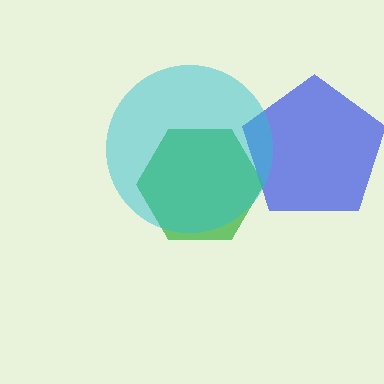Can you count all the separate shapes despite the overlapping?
Yes, there are 3 separate shapes.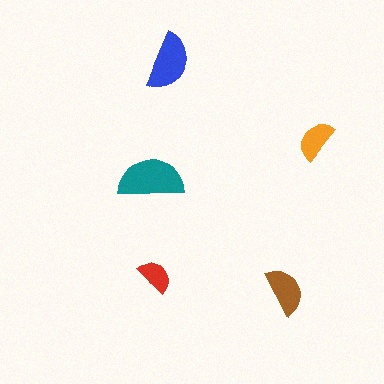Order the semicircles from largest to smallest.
the teal one, the blue one, the brown one, the orange one, the red one.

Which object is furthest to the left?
The teal semicircle is leftmost.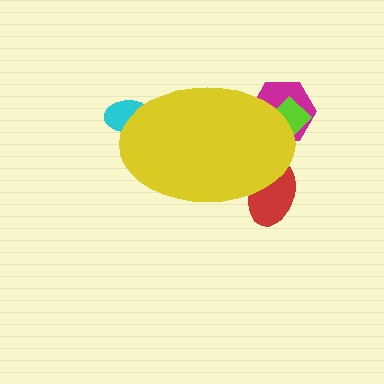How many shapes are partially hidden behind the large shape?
4 shapes are partially hidden.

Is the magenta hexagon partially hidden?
Yes, the magenta hexagon is partially hidden behind the yellow ellipse.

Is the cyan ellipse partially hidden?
Yes, the cyan ellipse is partially hidden behind the yellow ellipse.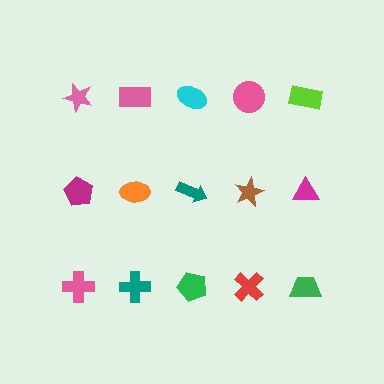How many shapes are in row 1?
5 shapes.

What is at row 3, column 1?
A pink cross.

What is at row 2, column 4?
A brown star.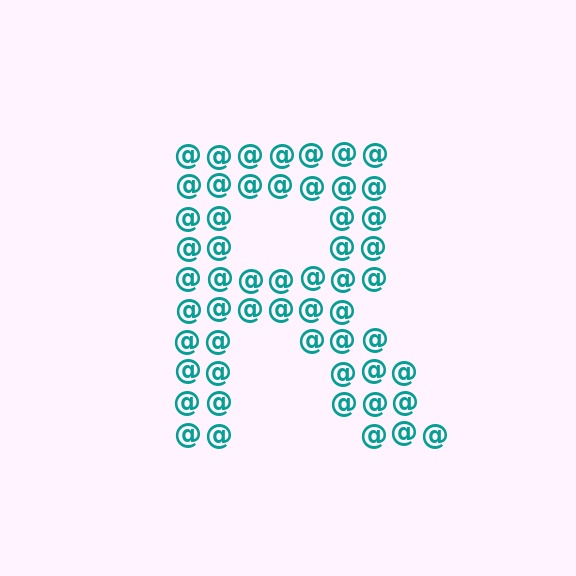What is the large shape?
The large shape is the letter R.